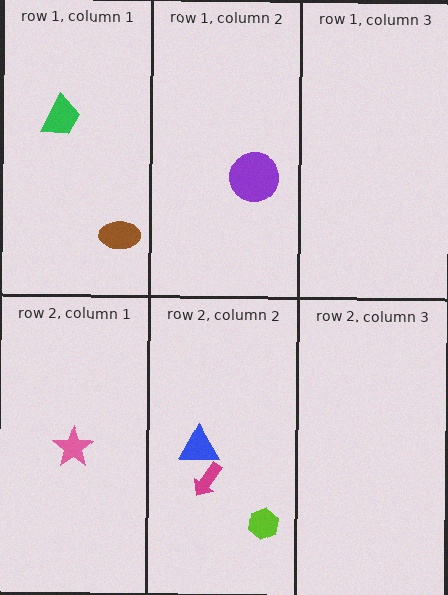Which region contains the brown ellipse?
The row 1, column 1 region.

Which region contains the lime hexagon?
The row 2, column 2 region.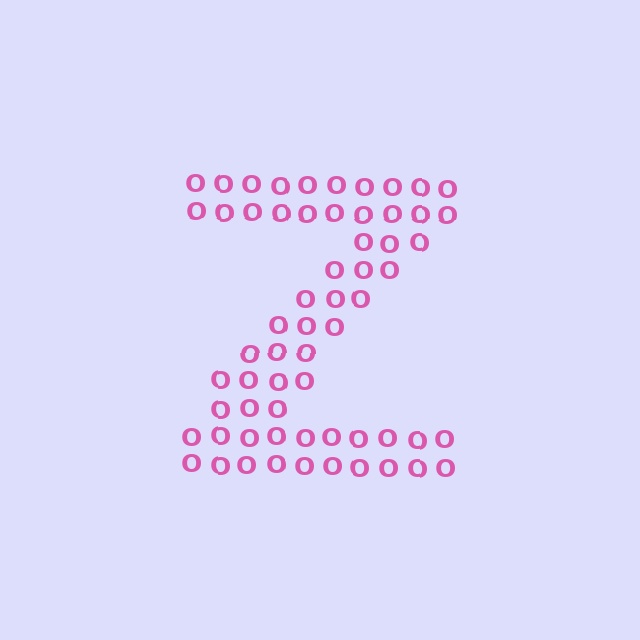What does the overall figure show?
The overall figure shows the letter Z.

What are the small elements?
The small elements are letter O's.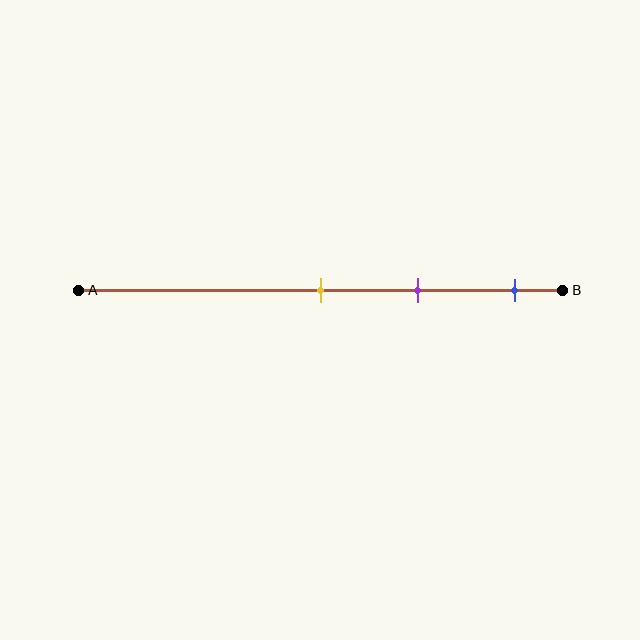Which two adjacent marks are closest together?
The yellow and purple marks are the closest adjacent pair.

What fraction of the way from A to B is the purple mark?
The purple mark is approximately 70% (0.7) of the way from A to B.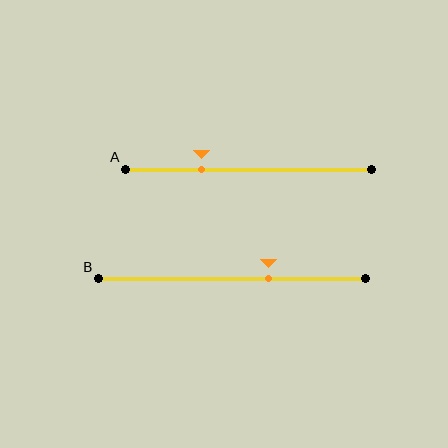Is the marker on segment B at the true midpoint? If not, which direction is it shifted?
No, the marker on segment B is shifted to the right by about 14% of the segment length.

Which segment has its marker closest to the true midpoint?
Segment B has its marker closest to the true midpoint.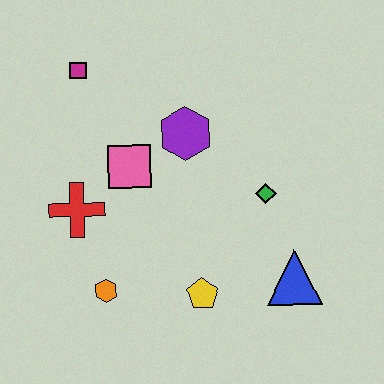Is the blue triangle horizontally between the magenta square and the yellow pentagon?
No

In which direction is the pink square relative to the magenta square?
The pink square is below the magenta square.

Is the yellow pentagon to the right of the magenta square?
Yes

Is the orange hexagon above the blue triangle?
No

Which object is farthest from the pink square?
The blue triangle is farthest from the pink square.